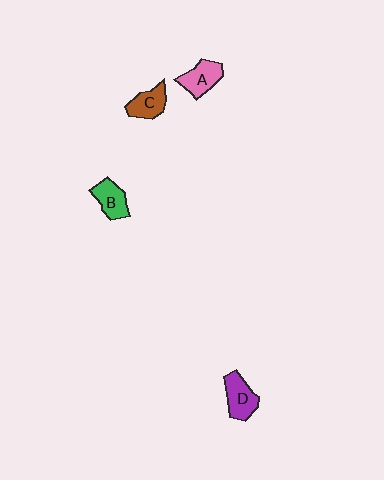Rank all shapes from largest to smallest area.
From largest to smallest: D (purple), A (pink), B (green), C (brown).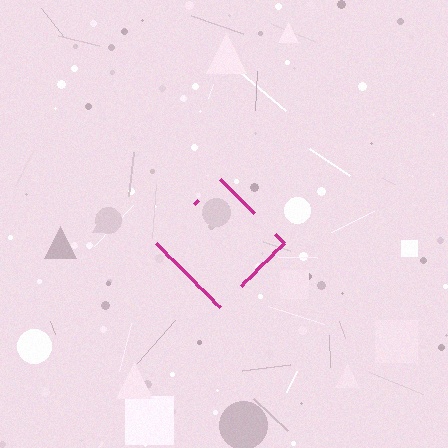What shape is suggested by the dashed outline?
The dashed outline suggests a diamond.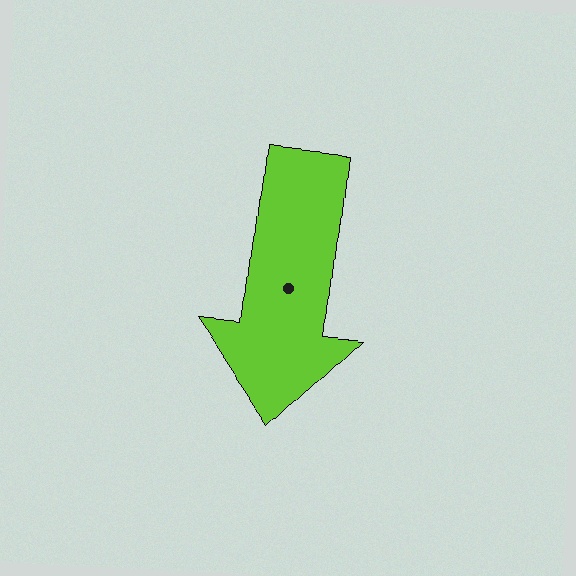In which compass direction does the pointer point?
South.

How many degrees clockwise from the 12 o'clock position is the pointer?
Approximately 186 degrees.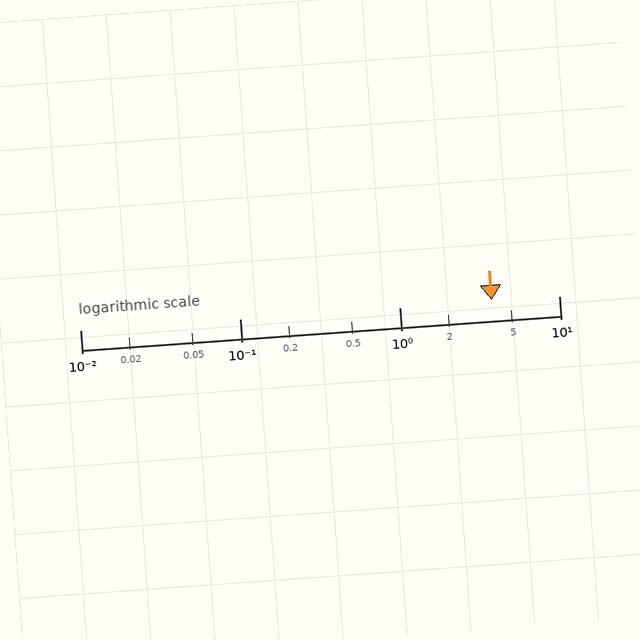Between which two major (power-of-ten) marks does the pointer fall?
The pointer is between 1 and 10.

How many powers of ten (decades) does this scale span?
The scale spans 3 decades, from 0.01 to 10.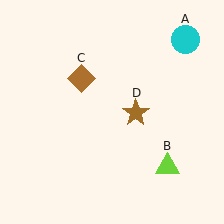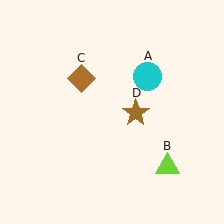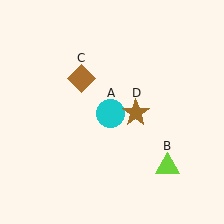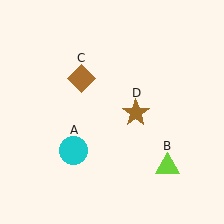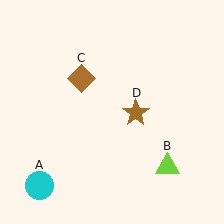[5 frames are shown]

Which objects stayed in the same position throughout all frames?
Lime triangle (object B) and brown diamond (object C) and brown star (object D) remained stationary.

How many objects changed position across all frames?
1 object changed position: cyan circle (object A).